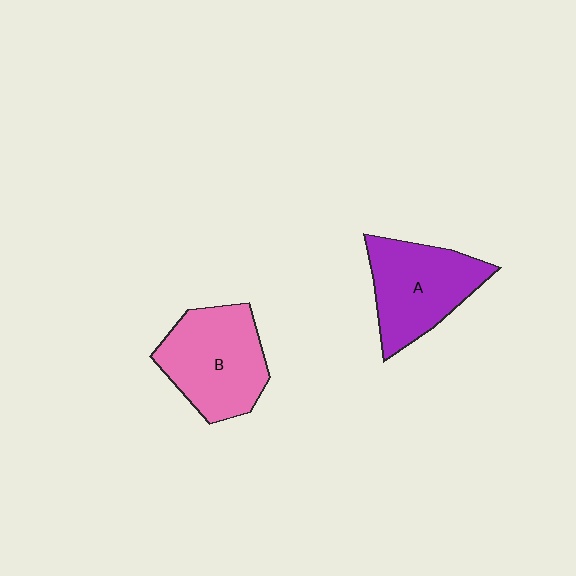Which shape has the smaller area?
Shape A (purple).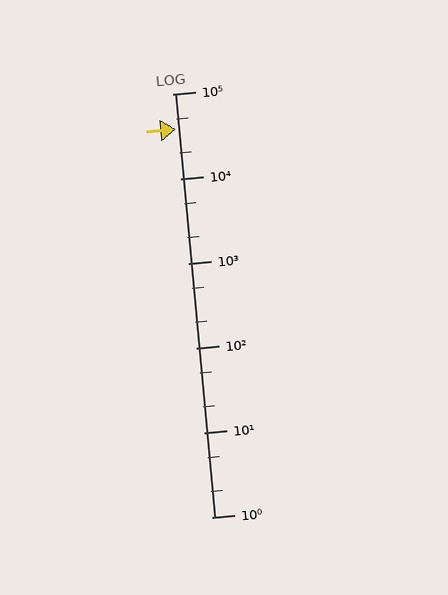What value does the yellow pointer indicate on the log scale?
The pointer indicates approximately 38000.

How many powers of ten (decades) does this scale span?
The scale spans 5 decades, from 1 to 100000.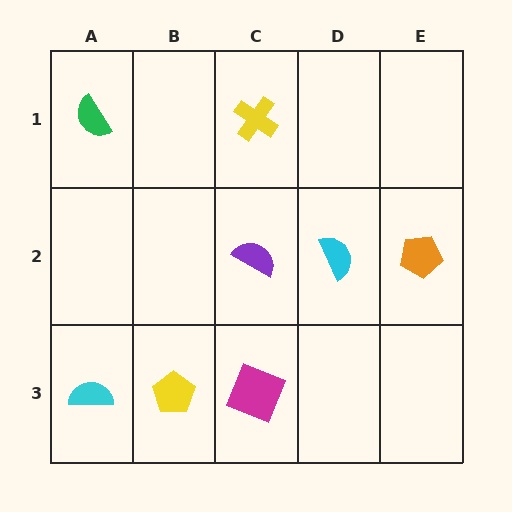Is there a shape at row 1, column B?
No, that cell is empty.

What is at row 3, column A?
A cyan semicircle.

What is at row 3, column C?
A magenta square.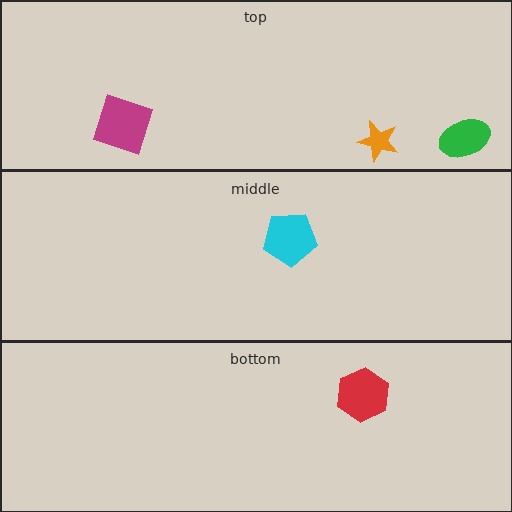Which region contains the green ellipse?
The top region.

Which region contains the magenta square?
The top region.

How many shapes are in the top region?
3.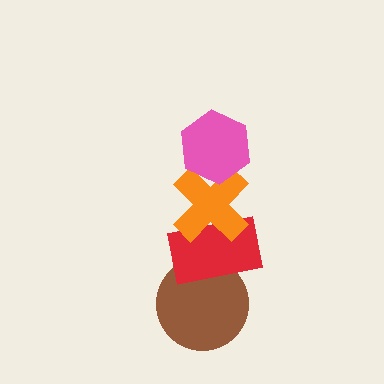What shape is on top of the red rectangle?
The orange cross is on top of the red rectangle.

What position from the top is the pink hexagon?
The pink hexagon is 1st from the top.